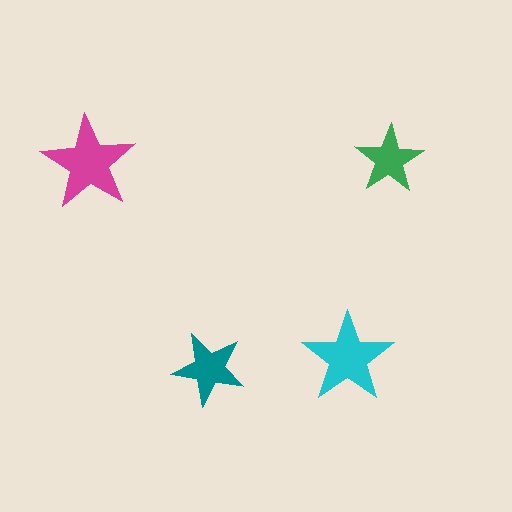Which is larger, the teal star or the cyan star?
The cyan one.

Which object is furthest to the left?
The magenta star is leftmost.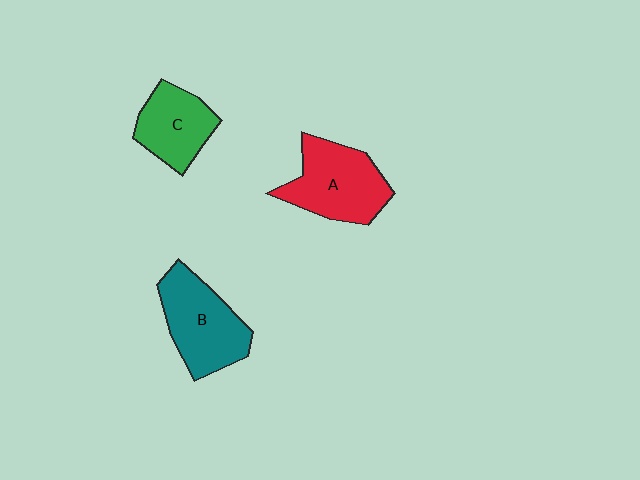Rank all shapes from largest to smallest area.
From largest to smallest: B (teal), A (red), C (green).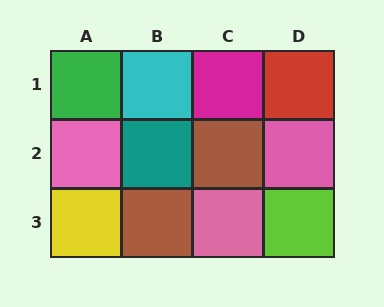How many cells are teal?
1 cell is teal.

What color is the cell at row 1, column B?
Cyan.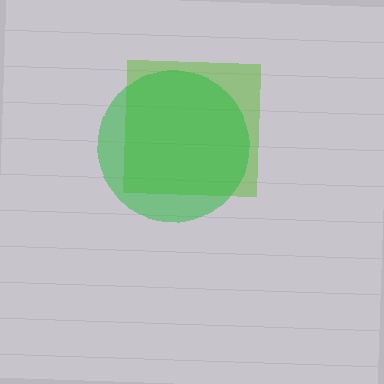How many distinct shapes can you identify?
There are 2 distinct shapes: a lime square, a green circle.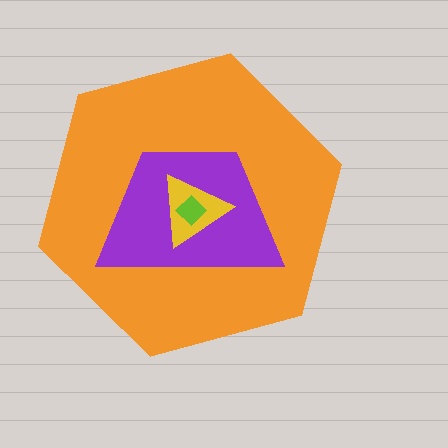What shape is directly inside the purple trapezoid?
The yellow triangle.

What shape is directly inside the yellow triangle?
The lime diamond.